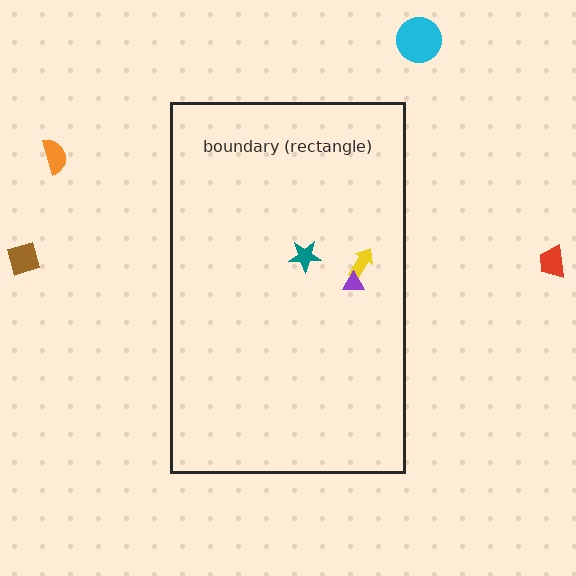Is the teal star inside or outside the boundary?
Inside.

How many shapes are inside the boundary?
3 inside, 4 outside.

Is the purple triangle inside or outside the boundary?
Inside.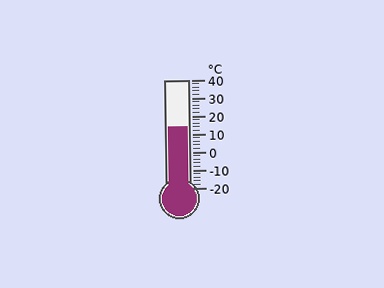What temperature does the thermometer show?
The thermometer shows approximately 14°C.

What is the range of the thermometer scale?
The thermometer scale ranges from -20°C to 40°C.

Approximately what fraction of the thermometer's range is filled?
The thermometer is filled to approximately 55% of its range.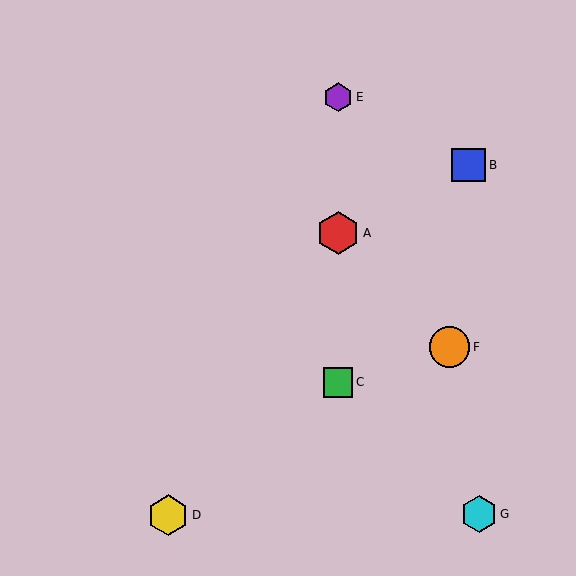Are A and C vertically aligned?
Yes, both are at x≈338.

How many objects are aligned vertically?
3 objects (A, C, E) are aligned vertically.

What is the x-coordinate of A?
Object A is at x≈338.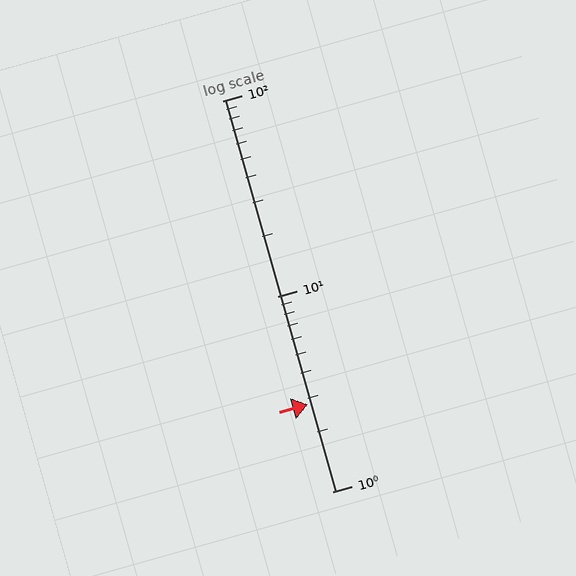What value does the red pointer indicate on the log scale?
The pointer indicates approximately 2.8.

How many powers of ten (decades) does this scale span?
The scale spans 2 decades, from 1 to 100.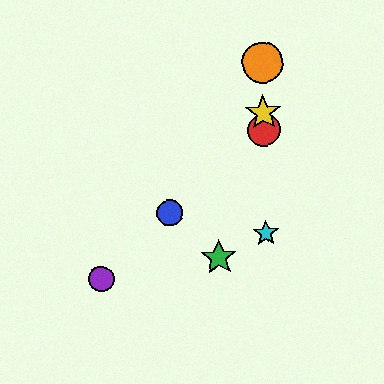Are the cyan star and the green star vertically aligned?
No, the cyan star is at x≈266 and the green star is at x≈219.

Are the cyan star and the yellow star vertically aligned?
Yes, both are at x≈266.